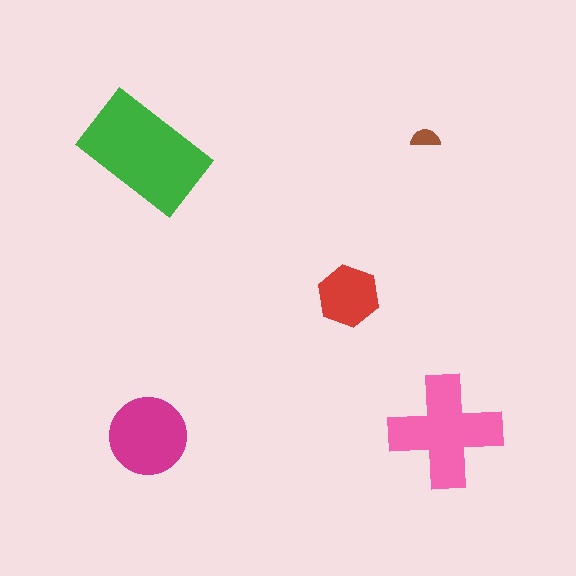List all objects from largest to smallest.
The green rectangle, the pink cross, the magenta circle, the red hexagon, the brown semicircle.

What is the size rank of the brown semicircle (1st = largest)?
5th.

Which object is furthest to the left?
The green rectangle is leftmost.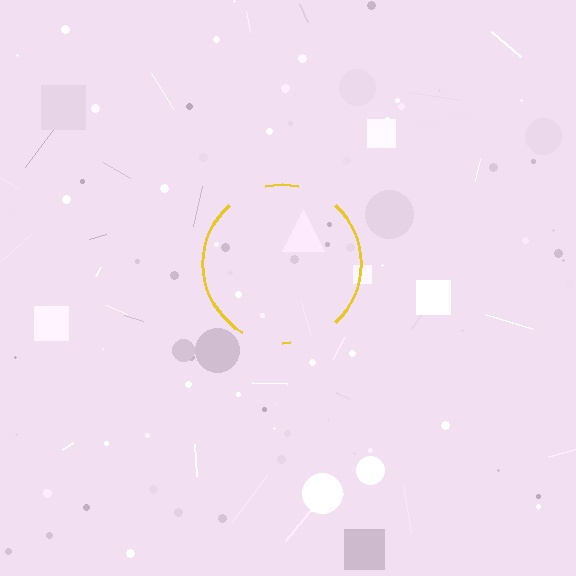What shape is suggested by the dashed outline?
The dashed outline suggests a circle.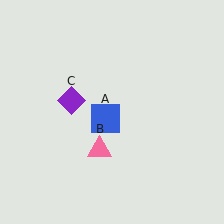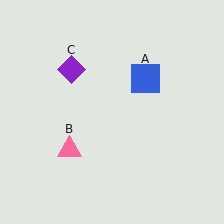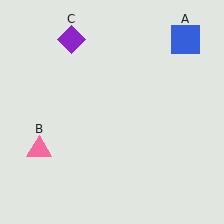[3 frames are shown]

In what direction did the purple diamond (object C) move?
The purple diamond (object C) moved up.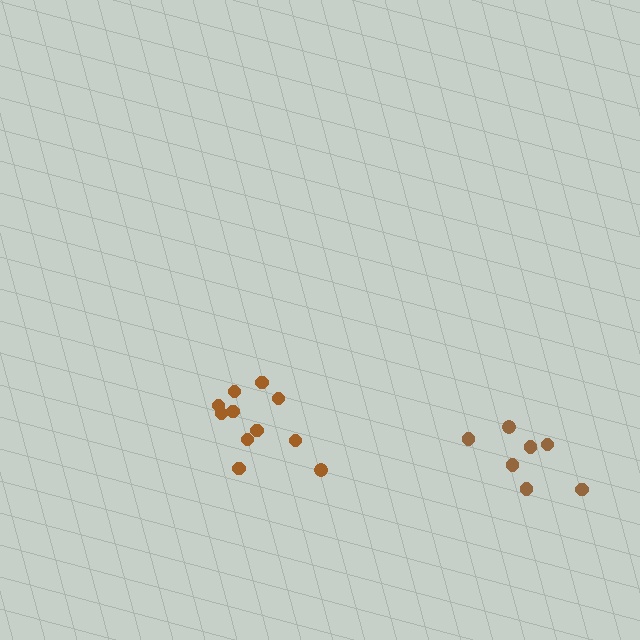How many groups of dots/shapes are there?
There are 2 groups.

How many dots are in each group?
Group 1: 7 dots, Group 2: 11 dots (18 total).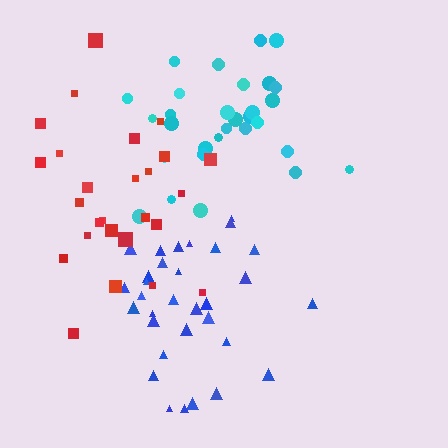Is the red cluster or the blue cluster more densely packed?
Blue.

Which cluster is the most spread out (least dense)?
Red.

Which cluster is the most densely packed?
Cyan.